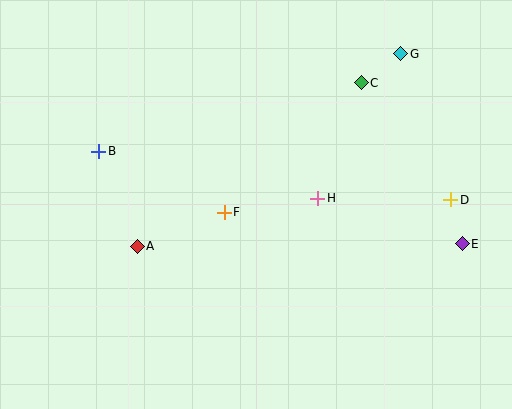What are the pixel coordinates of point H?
Point H is at (318, 198).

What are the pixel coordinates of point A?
Point A is at (137, 246).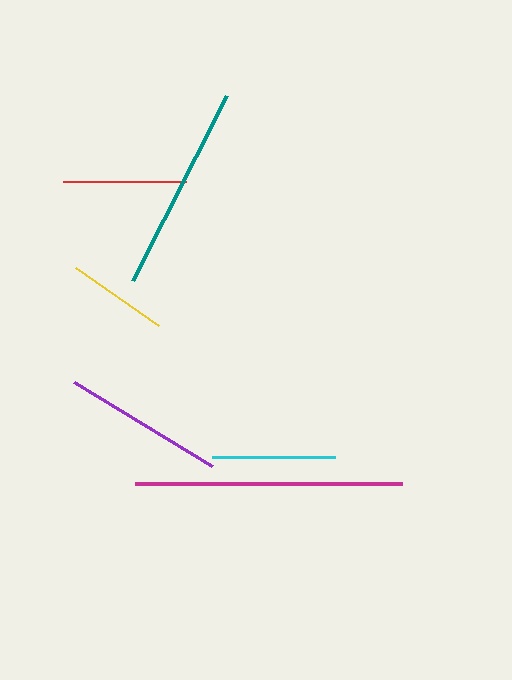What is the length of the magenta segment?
The magenta segment is approximately 267 pixels long.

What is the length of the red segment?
The red segment is approximately 123 pixels long.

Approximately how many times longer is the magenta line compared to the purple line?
The magenta line is approximately 1.6 times the length of the purple line.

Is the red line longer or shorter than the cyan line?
The cyan line is longer than the red line.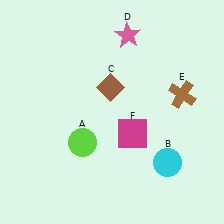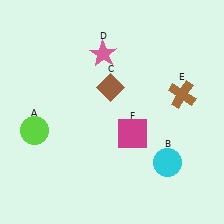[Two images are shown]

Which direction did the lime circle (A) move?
The lime circle (A) moved left.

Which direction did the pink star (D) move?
The pink star (D) moved left.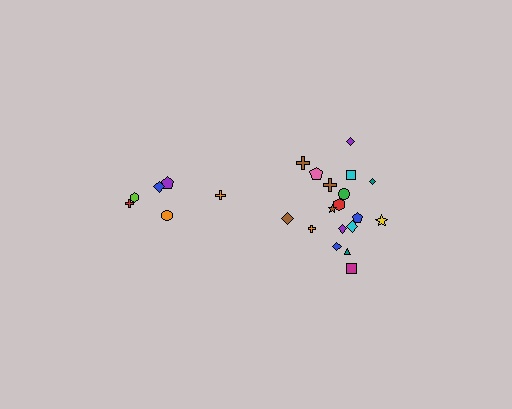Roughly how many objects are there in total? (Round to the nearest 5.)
Roughly 25 objects in total.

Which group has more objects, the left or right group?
The right group.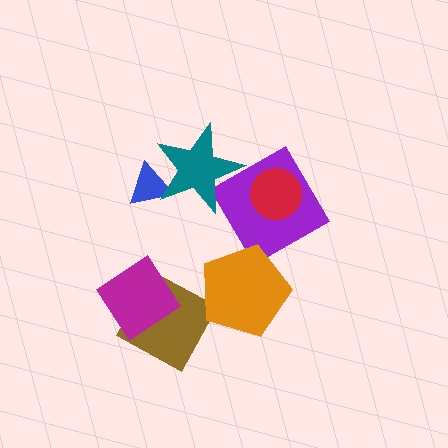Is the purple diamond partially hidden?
Yes, it is partially covered by another shape.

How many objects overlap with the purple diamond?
2 objects overlap with the purple diamond.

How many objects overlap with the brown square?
1 object overlaps with the brown square.